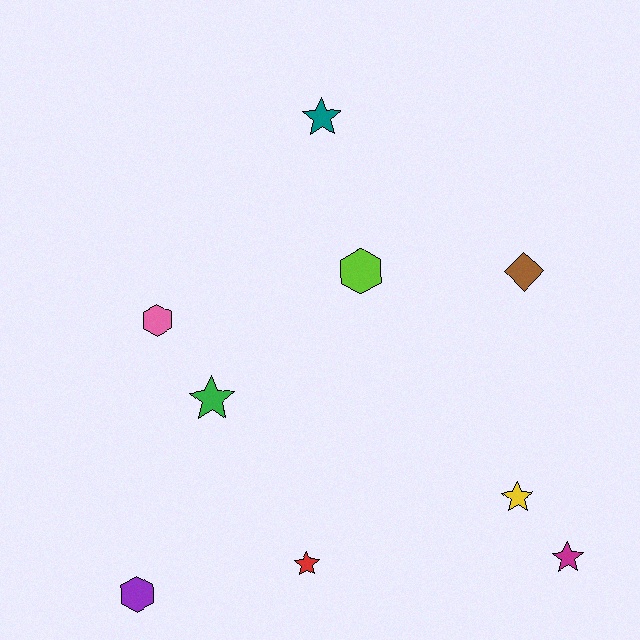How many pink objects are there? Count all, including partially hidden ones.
There is 1 pink object.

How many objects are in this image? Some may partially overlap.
There are 9 objects.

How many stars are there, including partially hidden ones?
There are 5 stars.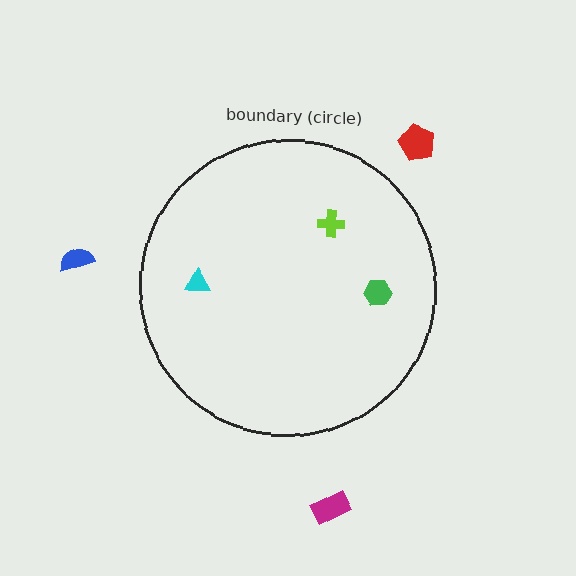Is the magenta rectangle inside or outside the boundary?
Outside.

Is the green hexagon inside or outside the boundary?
Inside.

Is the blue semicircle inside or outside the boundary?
Outside.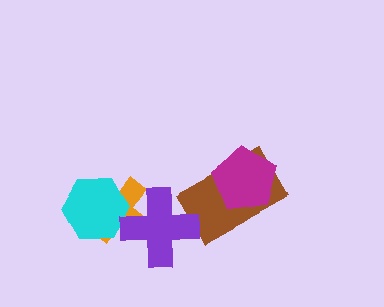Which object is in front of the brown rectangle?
The magenta pentagon is in front of the brown rectangle.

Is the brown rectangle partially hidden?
Yes, it is partially covered by another shape.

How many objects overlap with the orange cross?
2 objects overlap with the orange cross.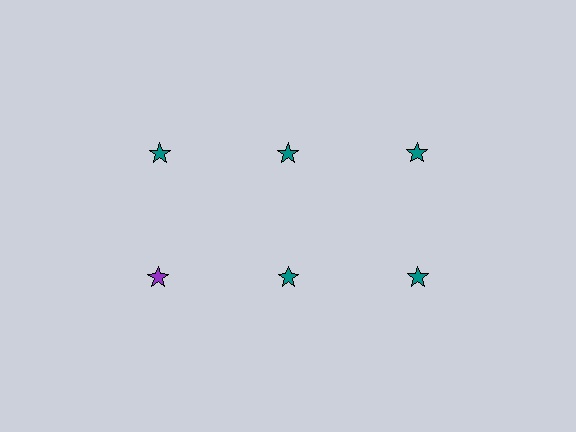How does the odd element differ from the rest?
It has a different color: purple instead of teal.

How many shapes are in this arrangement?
There are 6 shapes arranged in a grid pattern.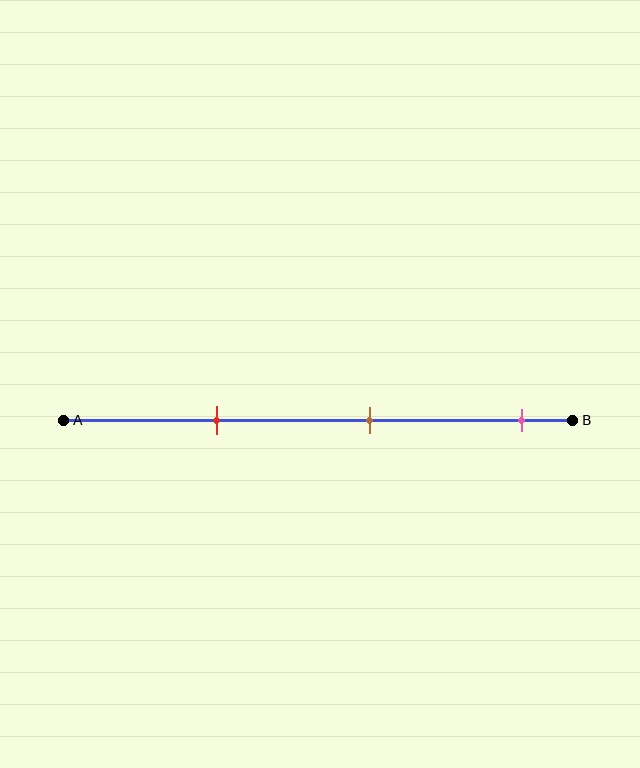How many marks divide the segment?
There are 3 marks dividing the segment.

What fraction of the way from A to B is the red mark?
The red mark is approximately 30% (0.3) of the way from A to B.